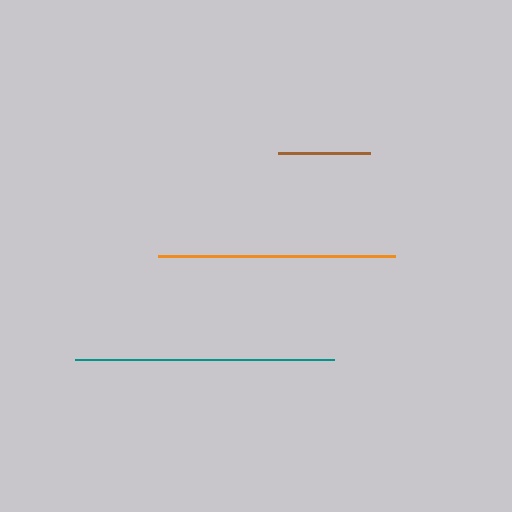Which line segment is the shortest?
The brown line is the shortest at approximately 91 pixels.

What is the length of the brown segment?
The brown segment is approximately 91 pixels long.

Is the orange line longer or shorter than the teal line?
The teal line is longer than the orange line.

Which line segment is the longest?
The teal line is the longest at approximately 259 pixels.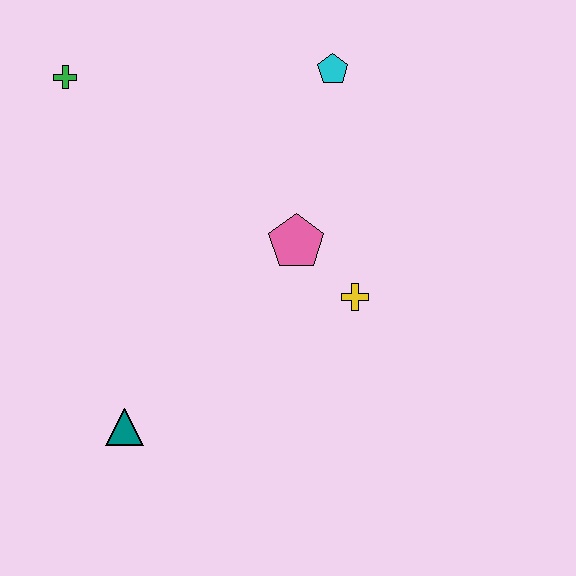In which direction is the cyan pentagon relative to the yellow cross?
The cyan pentagon is above the yellow cross.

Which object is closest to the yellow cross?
The pink pentagon is closest to the yellow cross.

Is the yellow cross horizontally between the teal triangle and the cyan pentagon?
No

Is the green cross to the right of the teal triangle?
No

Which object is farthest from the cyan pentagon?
The teal triangle is farthest from the cyan pentagon.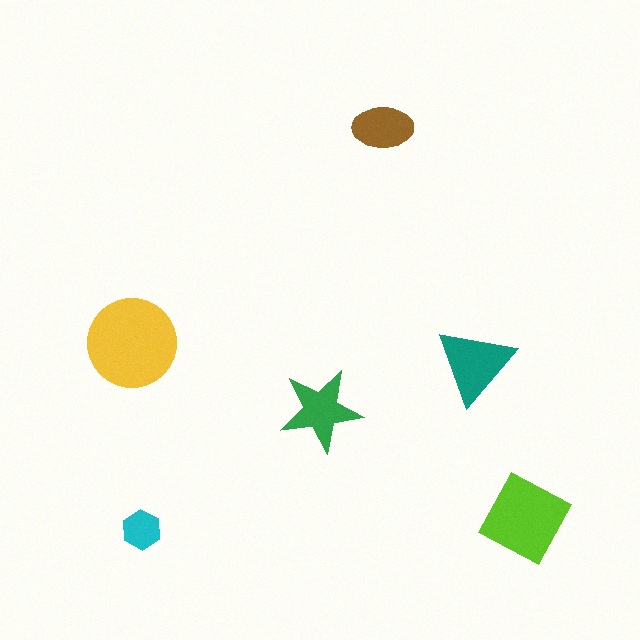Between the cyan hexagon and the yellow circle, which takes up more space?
The yellow circle.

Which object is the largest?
The yellow circle.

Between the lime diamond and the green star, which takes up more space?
The lime diamond.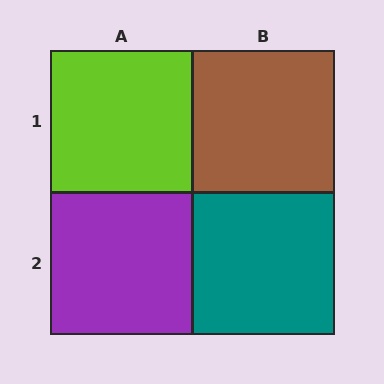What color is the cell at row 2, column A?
Purple.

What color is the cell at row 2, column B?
Teal.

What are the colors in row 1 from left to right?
Lime, brown.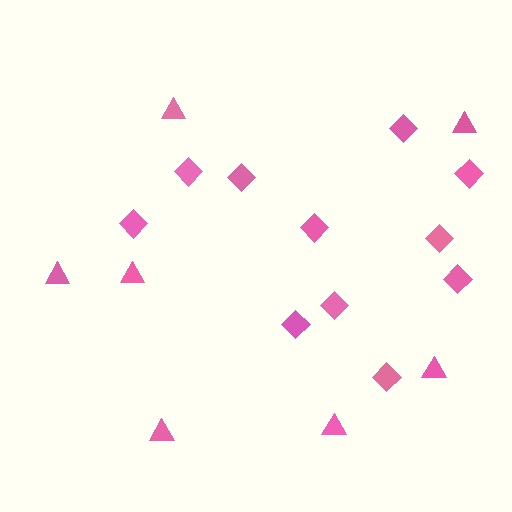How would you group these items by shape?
There are 2 groups: one group of diamonds (11) and one group of triangles (7).